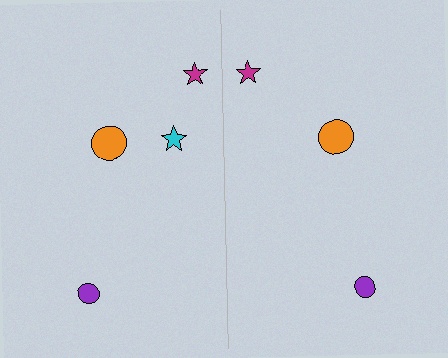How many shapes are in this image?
There are 7 shapes in this image.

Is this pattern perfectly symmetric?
No, the pattern is not perfectly symmetric. A cyan star is missing from the right side.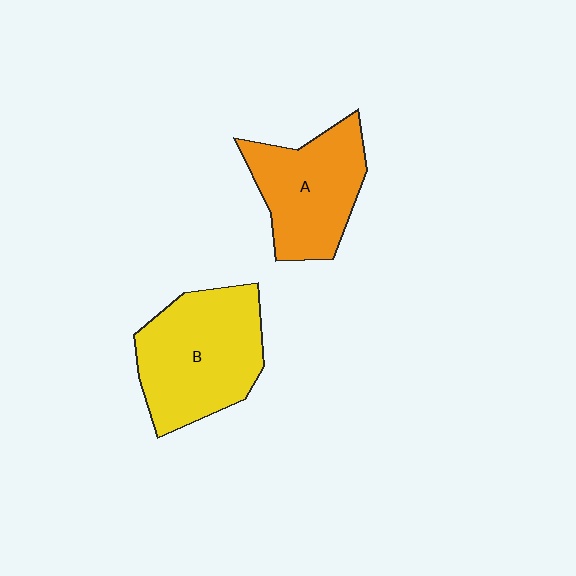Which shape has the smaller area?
Shape A (orange).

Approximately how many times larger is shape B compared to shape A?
Approximately 1.2 times.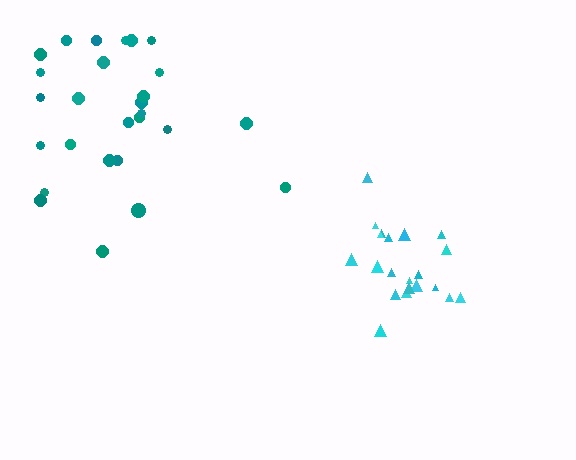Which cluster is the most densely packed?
Cyan.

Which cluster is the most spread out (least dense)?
Teal.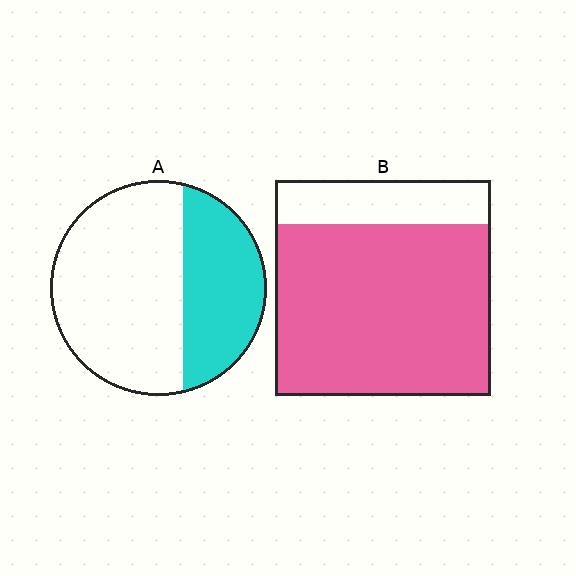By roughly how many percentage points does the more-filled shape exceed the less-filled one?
By roughly 45 percentage points (B over A).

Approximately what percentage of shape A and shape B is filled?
A is approximately 35% and B is approximately 80%.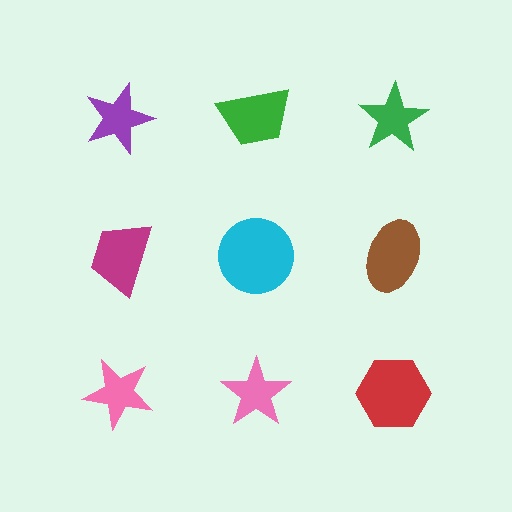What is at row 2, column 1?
A magenta trapezoid.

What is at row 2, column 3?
A brown ellipse.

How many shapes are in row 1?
3 shapes.